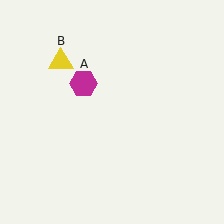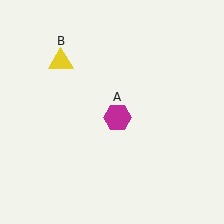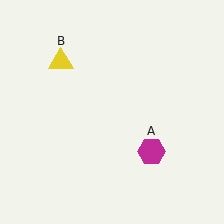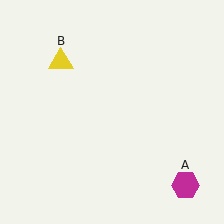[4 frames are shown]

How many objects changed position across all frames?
1 object changed position: magenta hexagon (object A).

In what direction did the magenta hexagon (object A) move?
The magenta hexagon (object A) moved down and to the right.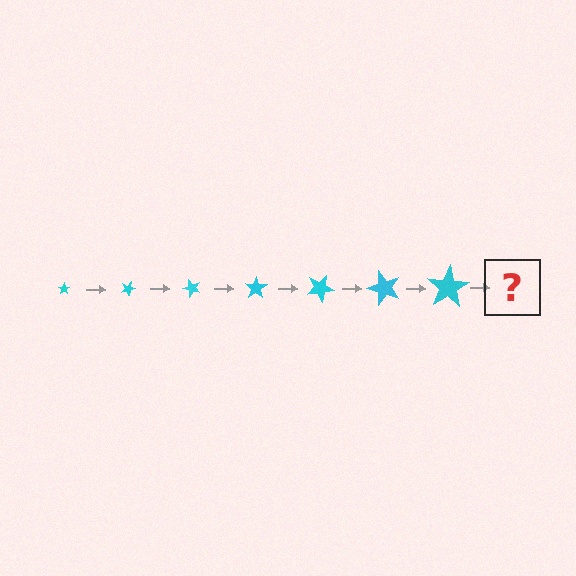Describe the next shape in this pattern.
It should be a star, larger than the previous one and rotated 175 degrees from the start.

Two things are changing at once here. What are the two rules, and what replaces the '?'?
The two rules are that the star grows larger each step and it rotates 25 degrees each step. The '?' should be a star, larger than the previous one and rotated 175 degrees from the start.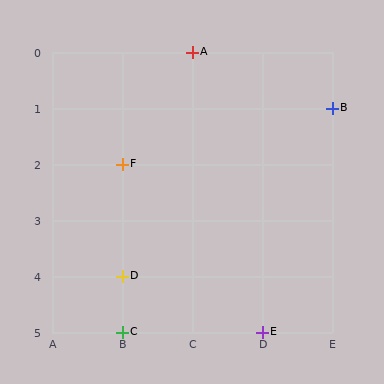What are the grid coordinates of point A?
Point A is at grid coordinates (C, 0).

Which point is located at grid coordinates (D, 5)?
Point E is at (D, 5).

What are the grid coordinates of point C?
Point C is at grid coordinates (B, 5).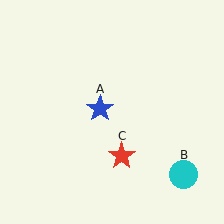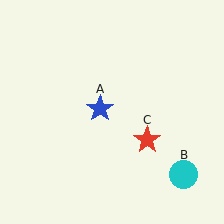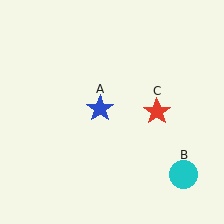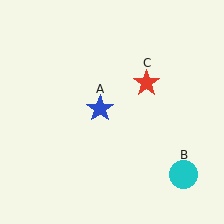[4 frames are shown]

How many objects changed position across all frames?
1 object changed position: red star (object C).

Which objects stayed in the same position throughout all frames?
Blue star (object A) and cyan circle (object B) remained stationary.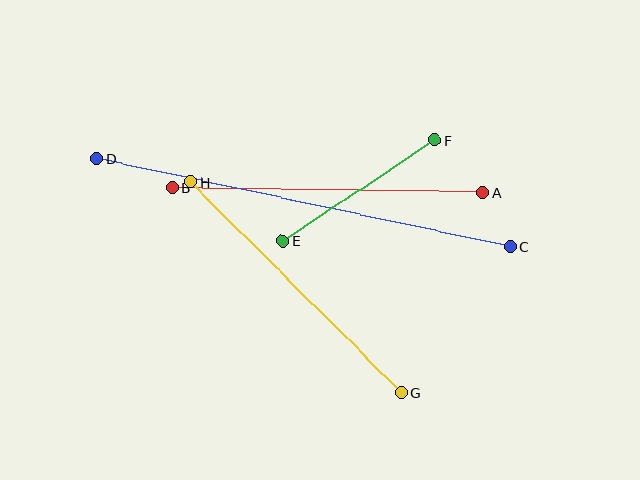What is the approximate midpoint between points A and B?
The midpoint is at approximately (327, 190) pixels.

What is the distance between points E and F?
The distance is approximately 183 pixels.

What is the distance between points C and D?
The distance is approximately 423 pixels.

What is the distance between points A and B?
The distance is approximately 310 pixels.